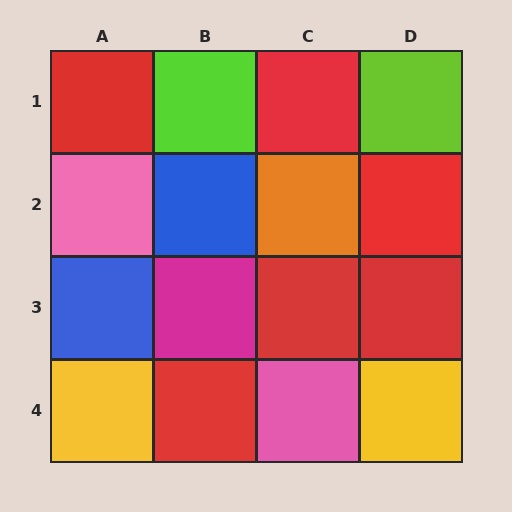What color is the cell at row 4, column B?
Red.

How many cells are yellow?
2 cells are yellow.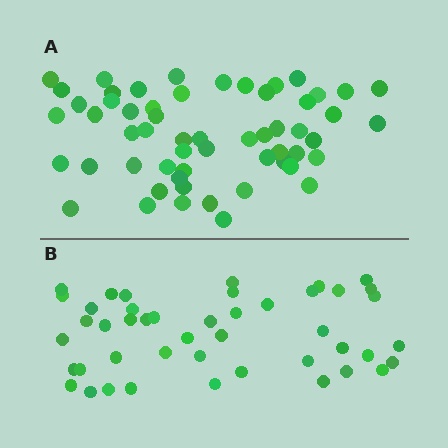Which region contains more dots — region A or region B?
Region A (the top region) has more dots.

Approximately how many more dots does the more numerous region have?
Region A has roughly 12 or so more dots than region B.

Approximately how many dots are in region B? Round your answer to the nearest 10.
About 40 dots. (The exact count is 45, which rounds to 40.)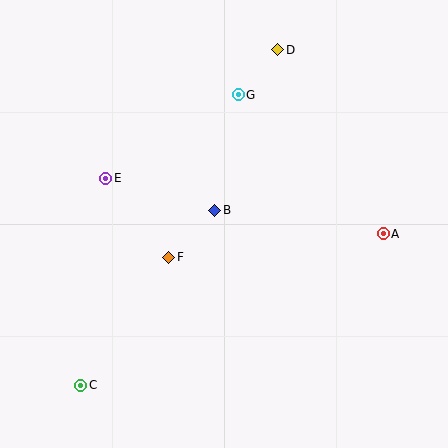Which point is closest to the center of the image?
Point B at (215, 210) is closest to the center.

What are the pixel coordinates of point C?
Point C is at (81, 385).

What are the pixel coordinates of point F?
Point F is at (169, 257).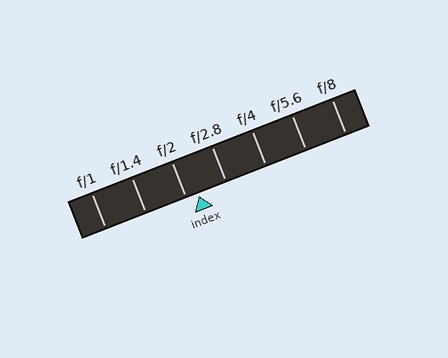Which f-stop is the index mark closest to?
The index mark is closest to f/2.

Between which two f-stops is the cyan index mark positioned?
The index mark is between f/2 and f/2.8.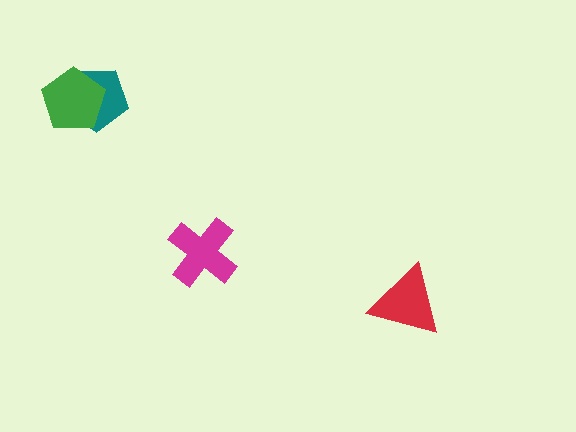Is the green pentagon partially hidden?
No, no other shape covers it.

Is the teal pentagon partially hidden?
Yes, it is partially covered by another shape.